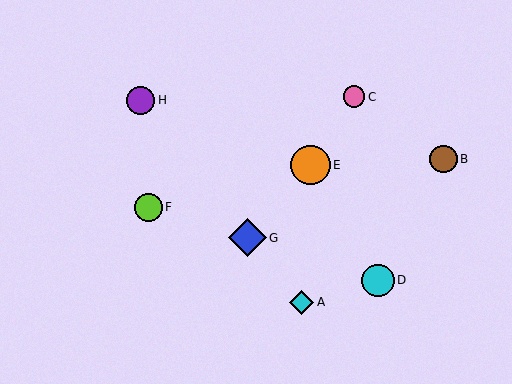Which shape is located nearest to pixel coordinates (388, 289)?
The cyan circle (labeled D) at (378, 280) is nearest to that location.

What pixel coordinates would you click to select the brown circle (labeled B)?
Click at (444, 159) to select the brown circle B.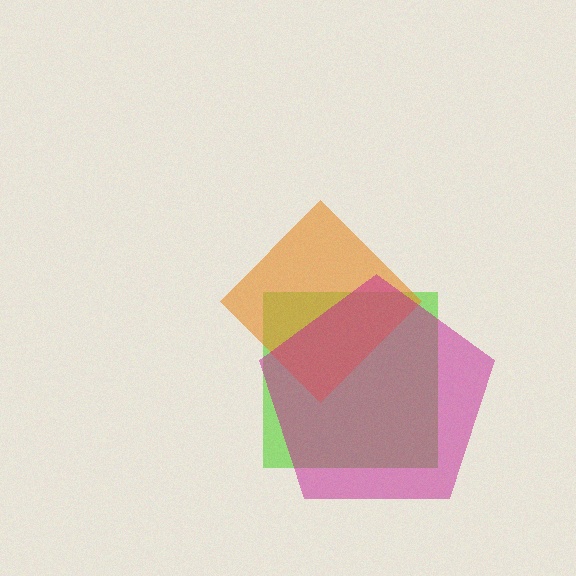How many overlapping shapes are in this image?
There are 3 overlapping shapes in the image.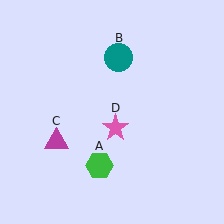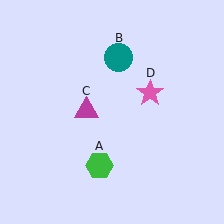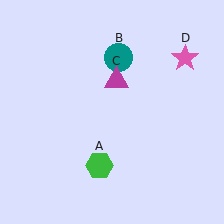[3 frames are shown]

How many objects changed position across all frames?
2 objects changed position: magenta triangle (object C), pink star (object D).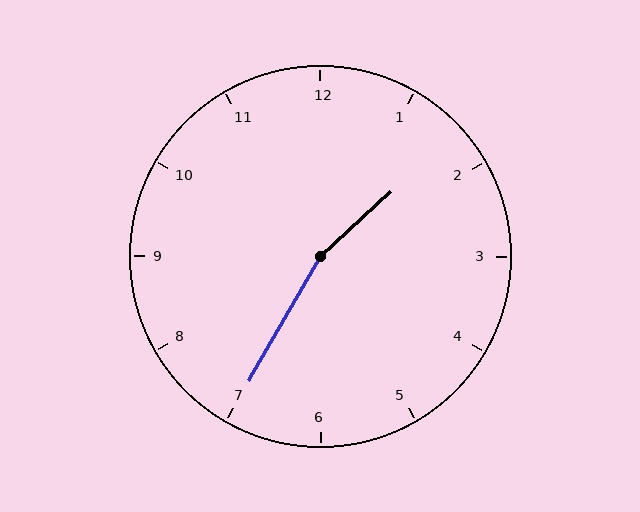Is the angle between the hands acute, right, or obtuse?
It is obtuse.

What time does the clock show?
1:35.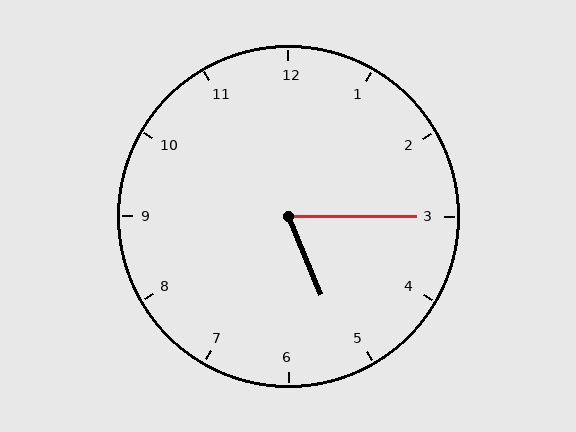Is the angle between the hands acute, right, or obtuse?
It is acute.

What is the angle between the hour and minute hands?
Approximately 68 degrees.